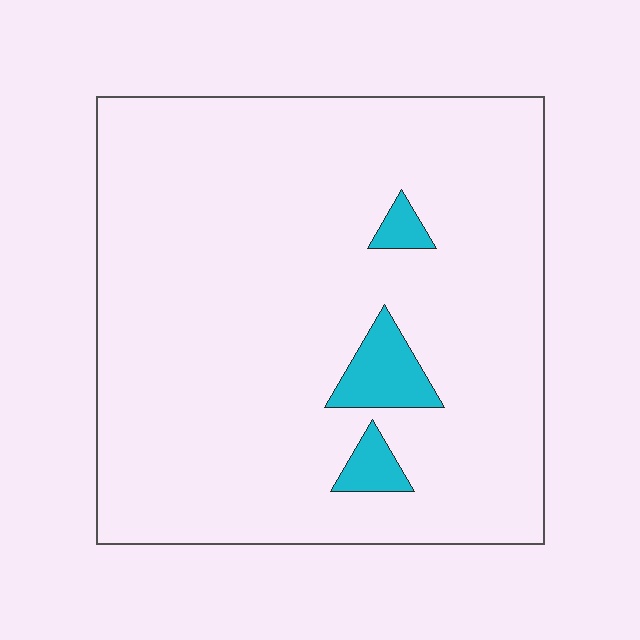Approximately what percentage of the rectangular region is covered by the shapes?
Approximately 5%.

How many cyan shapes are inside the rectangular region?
3.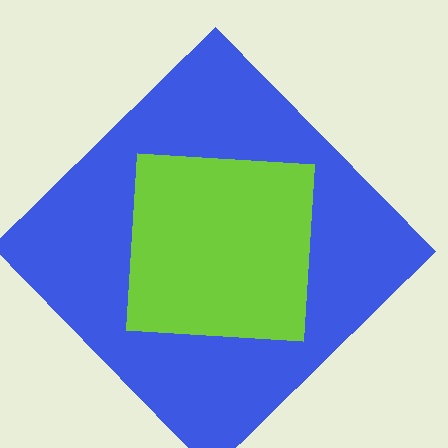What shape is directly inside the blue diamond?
The lime square.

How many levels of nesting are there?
2.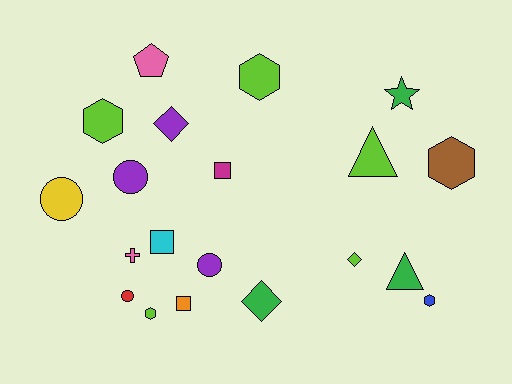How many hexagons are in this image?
There are 5 hexagons.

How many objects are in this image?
There are 20 objects.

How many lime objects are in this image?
There are 5 lime objects.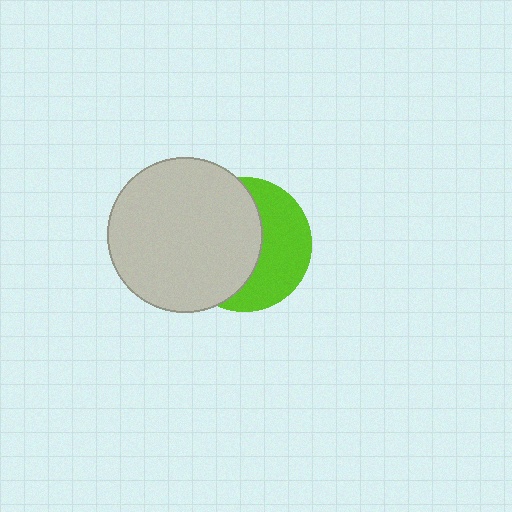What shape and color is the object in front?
The object in front is a light gray circle.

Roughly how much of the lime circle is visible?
A small part of it is visible (roughly 44%).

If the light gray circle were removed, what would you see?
You would see the complete lime circle.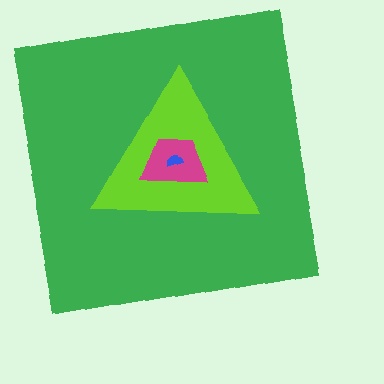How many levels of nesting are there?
4.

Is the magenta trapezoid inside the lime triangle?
Yes.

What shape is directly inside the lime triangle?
The magenta trapezoid.